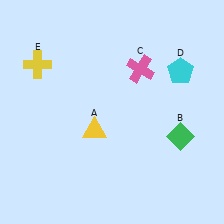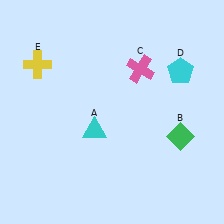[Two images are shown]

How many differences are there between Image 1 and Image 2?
There is 1 difference between the two images.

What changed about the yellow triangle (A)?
In Image 1, A is yellow. In Image 2, it changed to cyan.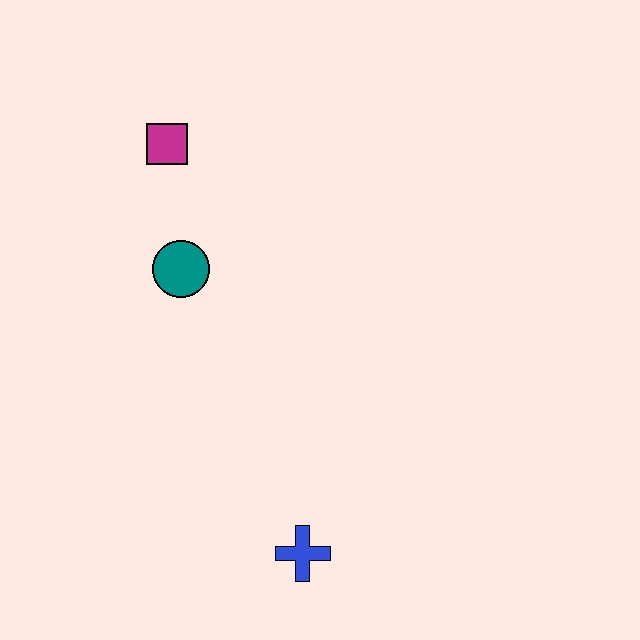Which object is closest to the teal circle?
The magenta square is closest to the teal circle.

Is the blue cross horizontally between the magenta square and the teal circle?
No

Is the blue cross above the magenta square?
No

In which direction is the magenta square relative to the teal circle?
The magenta square is above the teal circle.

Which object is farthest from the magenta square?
The blue cross is farthest from the magenta square.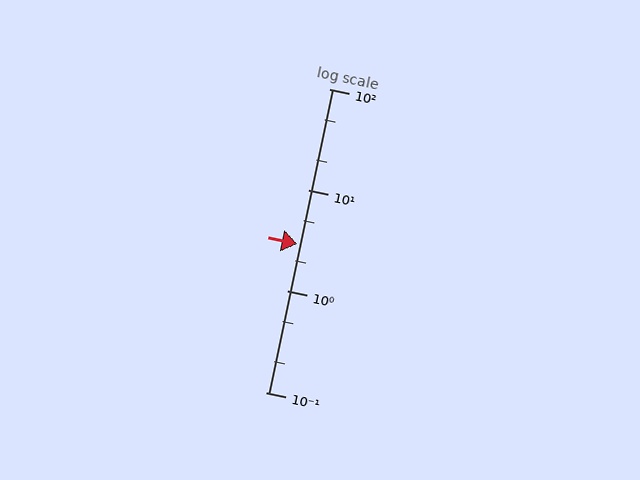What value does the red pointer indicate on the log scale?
The pointer indicates approximately 2.9.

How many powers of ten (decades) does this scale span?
The scale spans 3 decades, from 0.1 to 100.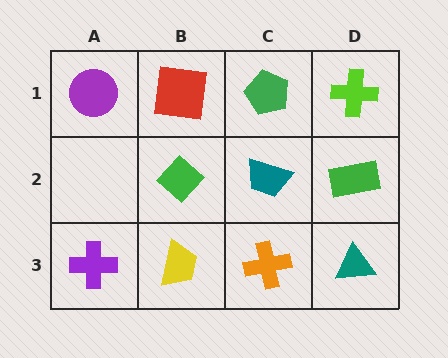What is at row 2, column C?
A teal trapezoid.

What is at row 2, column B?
A green diamond.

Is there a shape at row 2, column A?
No, that cell is empty.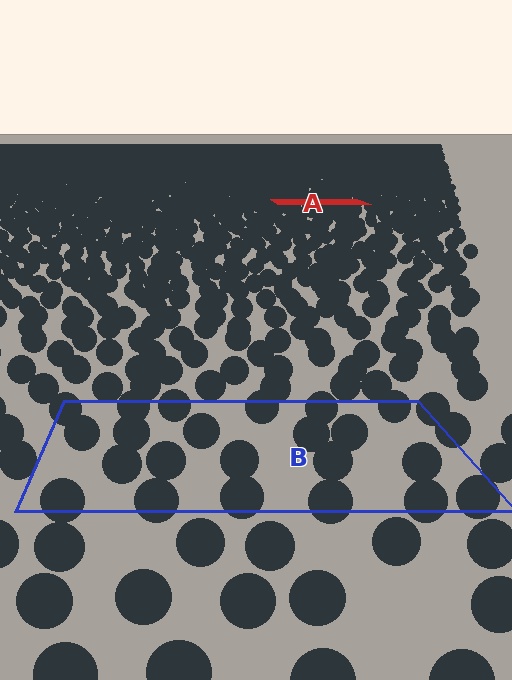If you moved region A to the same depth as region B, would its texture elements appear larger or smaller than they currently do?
They would appear larger. At a closer depth, the same texture elements are projected at a bigger on-screen size.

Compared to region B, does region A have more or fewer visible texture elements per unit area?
Region A has more texture elements per unit area — they are packed more densely because it is farther away.